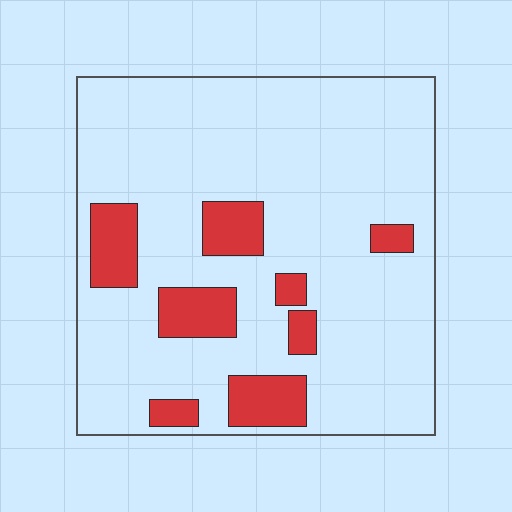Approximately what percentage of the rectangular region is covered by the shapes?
Approximately 15%.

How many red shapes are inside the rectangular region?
8.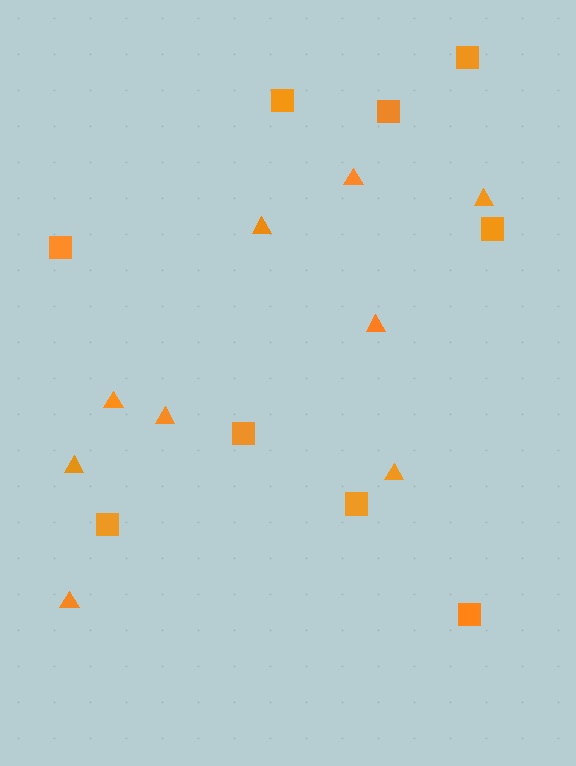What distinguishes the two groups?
There are 2 groups: one group of squares (9) and one group of triangles (9).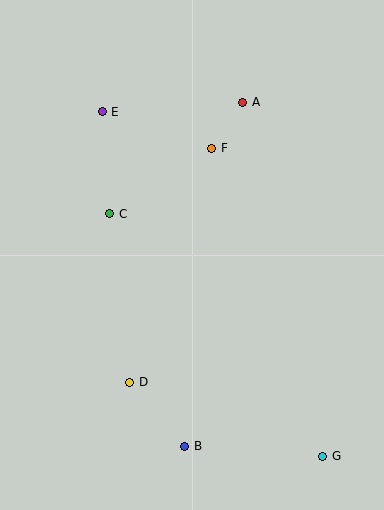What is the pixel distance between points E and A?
The distance between E and A is 141 pixels.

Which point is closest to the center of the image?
Point C at (110, 214) is closest to the center.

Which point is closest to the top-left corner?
Point E is closest to the top-left corner.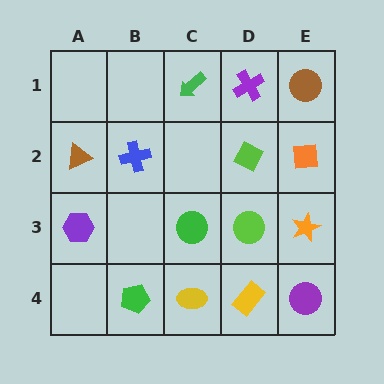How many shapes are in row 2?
4 shapes.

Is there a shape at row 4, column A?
No, that cell is empty.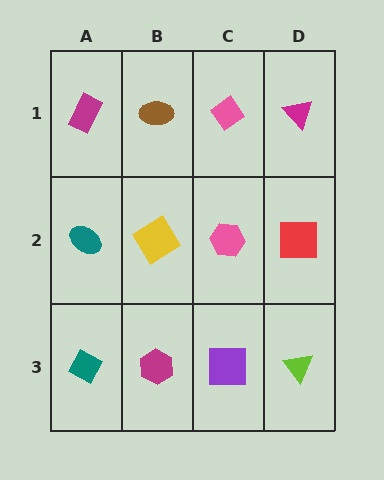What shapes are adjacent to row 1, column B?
A yellow diamond (row 2, column B), a magenta rectangle (row 1, column A), a pink diamond (row 1, column C).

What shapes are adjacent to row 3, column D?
A red square (row 2, column D), a purple square (row 3, column C).